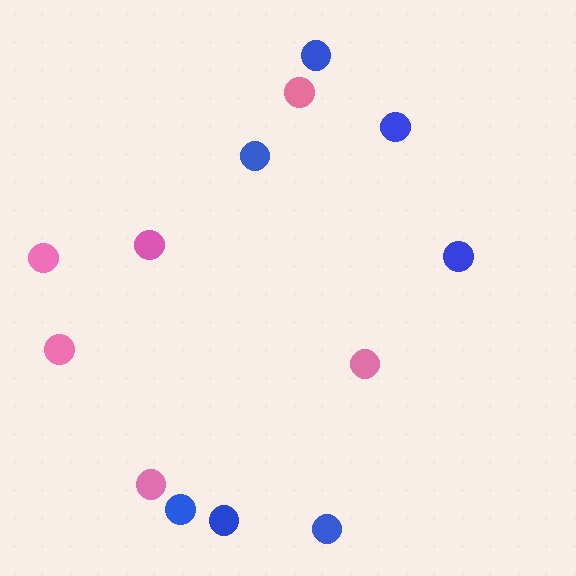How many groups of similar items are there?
There are 2 groups: one group of pink circles (6) and one group of blue circles (7).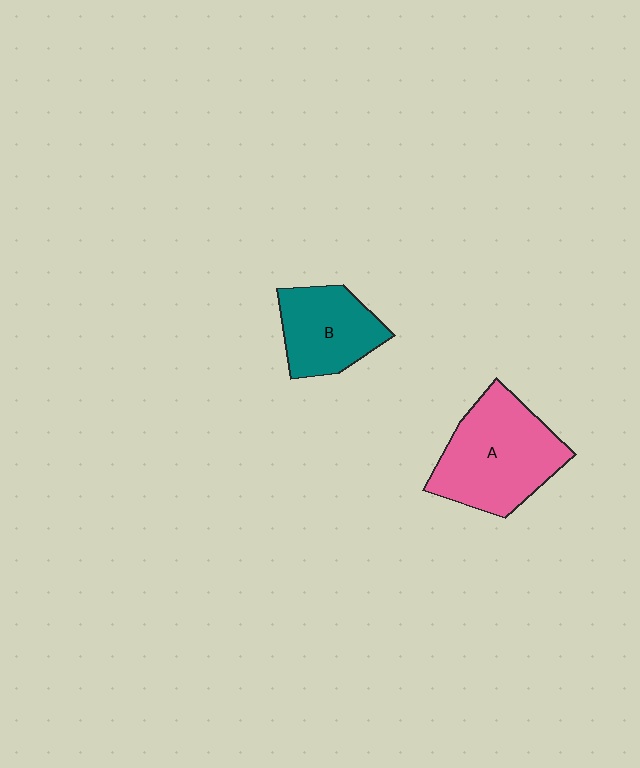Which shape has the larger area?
Shape A (pink).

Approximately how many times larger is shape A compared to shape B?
Approximately 1.5 times.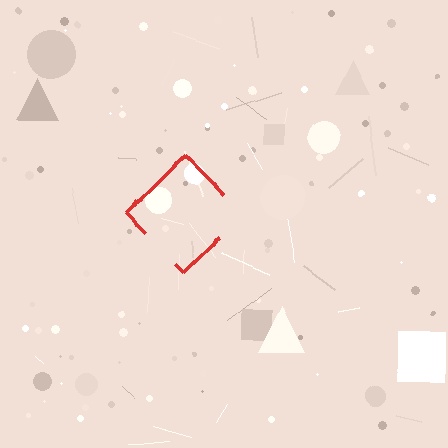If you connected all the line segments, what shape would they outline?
They would outline a diamond.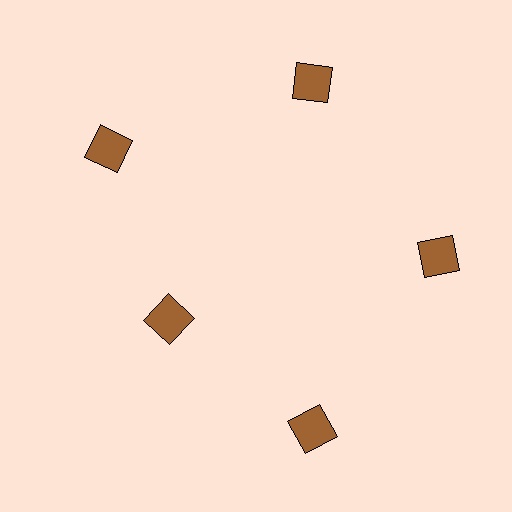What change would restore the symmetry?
The symmetry would be restored by moving it outward, back onto the ring so that all 5 squares sit at equal angles and equal distance from the center.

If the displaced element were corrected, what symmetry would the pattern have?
It would have 5-fold rotational symmetry — the pattern would map onto itself every 72 degrees.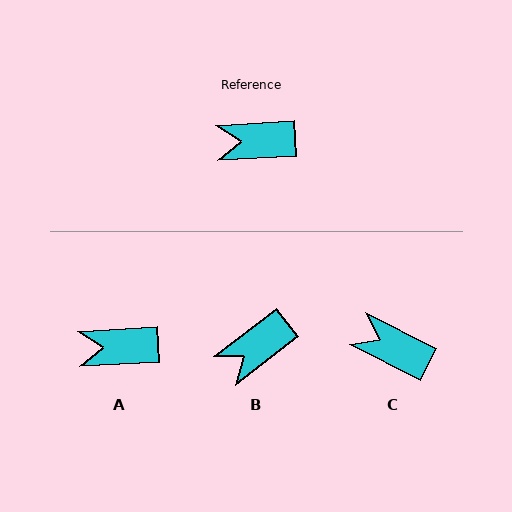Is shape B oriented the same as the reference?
No, it is off by about 35 degrees.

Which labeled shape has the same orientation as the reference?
A.